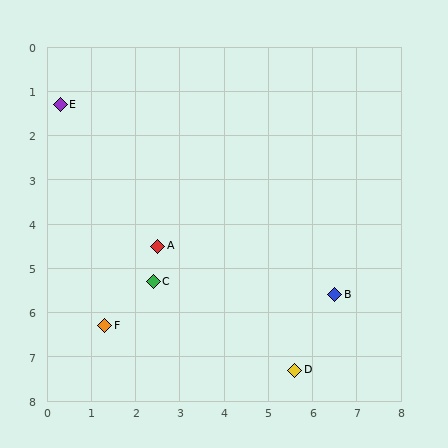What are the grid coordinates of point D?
Point D is at approximately (5.6, 7.3).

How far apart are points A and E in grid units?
Points A and E are about 3.9 grid units apart.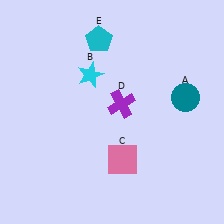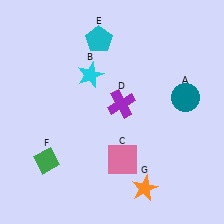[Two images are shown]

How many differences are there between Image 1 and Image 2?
There are 2 differences between the two images.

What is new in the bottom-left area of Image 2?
A green diamond (F) was added in the bottom-left area of Image 2.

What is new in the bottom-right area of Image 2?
An orange star (G) was added in the bottom-right area of Image 2.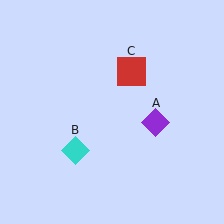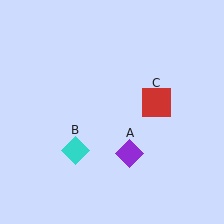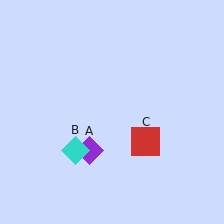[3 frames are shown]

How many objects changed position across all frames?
2 objects changed position: purple diamond (object A), red square (object C).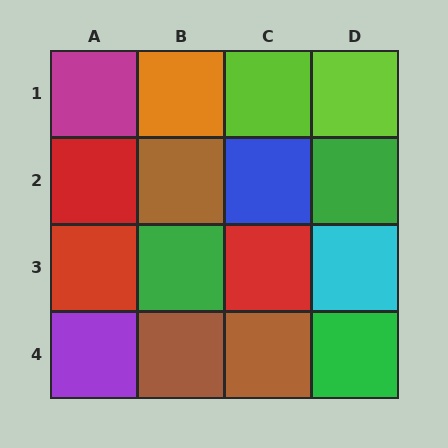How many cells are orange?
1 cell is orange.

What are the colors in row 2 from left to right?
Red, brown, blue, green.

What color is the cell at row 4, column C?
Brown.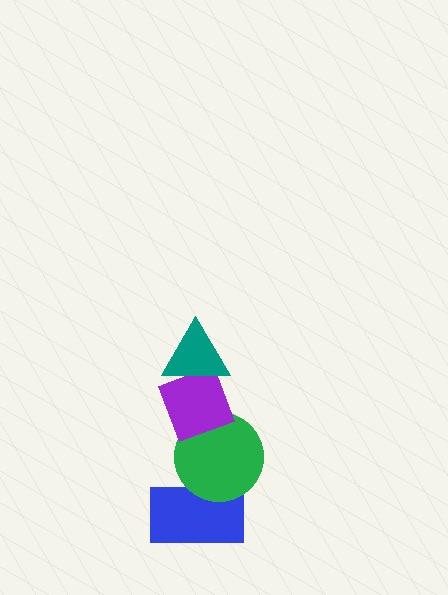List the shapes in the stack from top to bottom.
From top to bottom: the teal triangle, the purple diamond, the green circle, the blue rectangle.